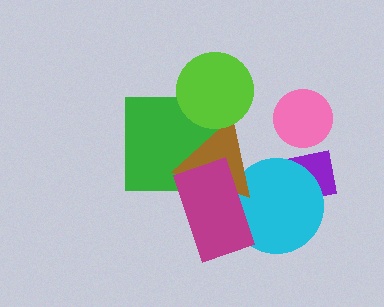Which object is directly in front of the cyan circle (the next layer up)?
The brown triangle is directly in front of the cyan circle.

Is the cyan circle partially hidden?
Yes, it is partially covered by another shape.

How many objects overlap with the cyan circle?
3 objects overlap with the cyan circle.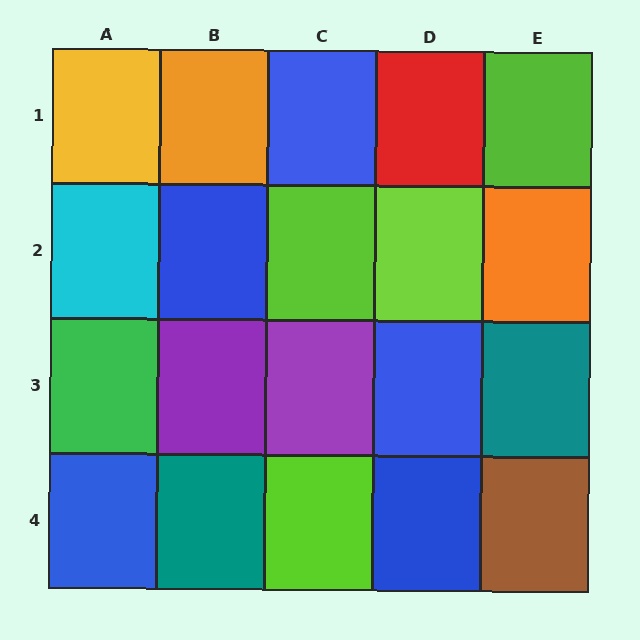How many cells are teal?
2 cells are teal.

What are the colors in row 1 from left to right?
Yellow, orange, blue, red, lime.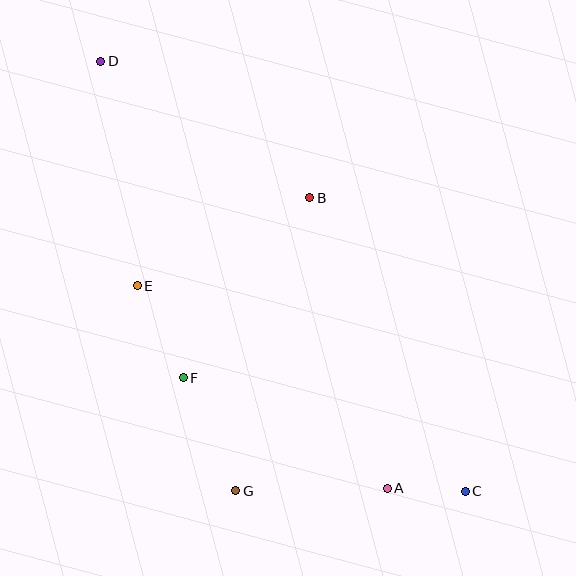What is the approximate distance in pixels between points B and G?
The distance between B and G is approximately 302 pixels.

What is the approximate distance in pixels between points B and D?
The distance between B and D is approximately 250 pixels.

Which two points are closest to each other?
Points A and C are closest to each other.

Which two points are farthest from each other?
Points C and D are farthest from each other.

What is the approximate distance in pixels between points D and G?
The distance between D and G is approximately 450 pixels.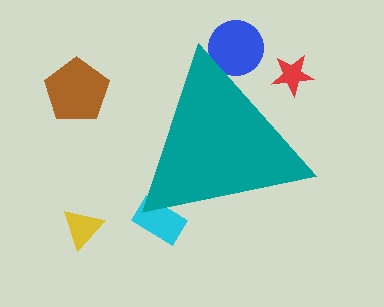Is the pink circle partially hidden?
Yes, the pink circle is partially hidden behind the teal triangle.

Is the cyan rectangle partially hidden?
Yes, the cyan rectangle is partially hidden behind the teal triangle.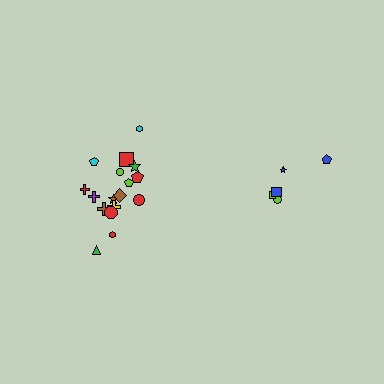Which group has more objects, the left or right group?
The left group.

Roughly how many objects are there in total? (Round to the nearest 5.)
Roughly 25 objects in total.